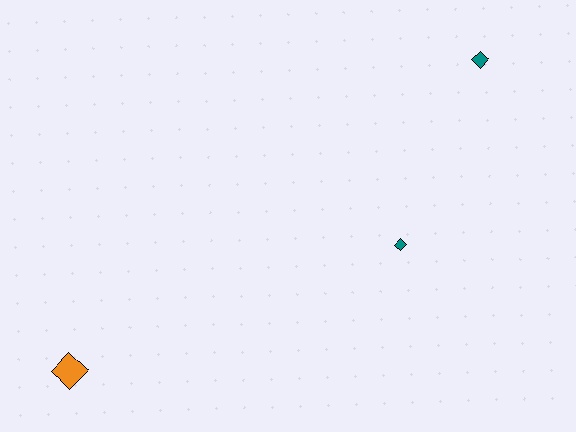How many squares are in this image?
There are no squares.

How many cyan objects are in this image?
There are no cyan objects.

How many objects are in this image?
There are 3 objects.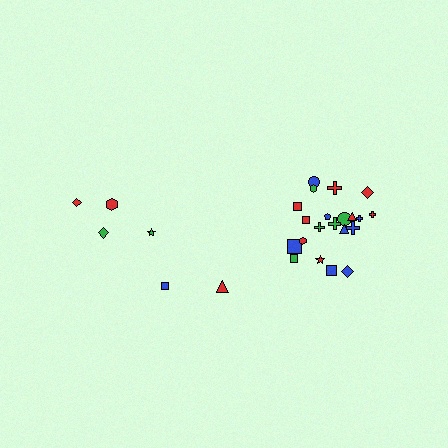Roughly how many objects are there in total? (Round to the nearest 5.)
Roughly 25 objects in total.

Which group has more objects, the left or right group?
The right group.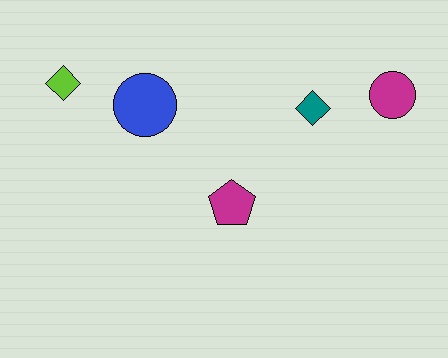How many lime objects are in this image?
There is 1 lime object.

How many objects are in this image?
There are 5 objects.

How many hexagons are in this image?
There are no hexagons.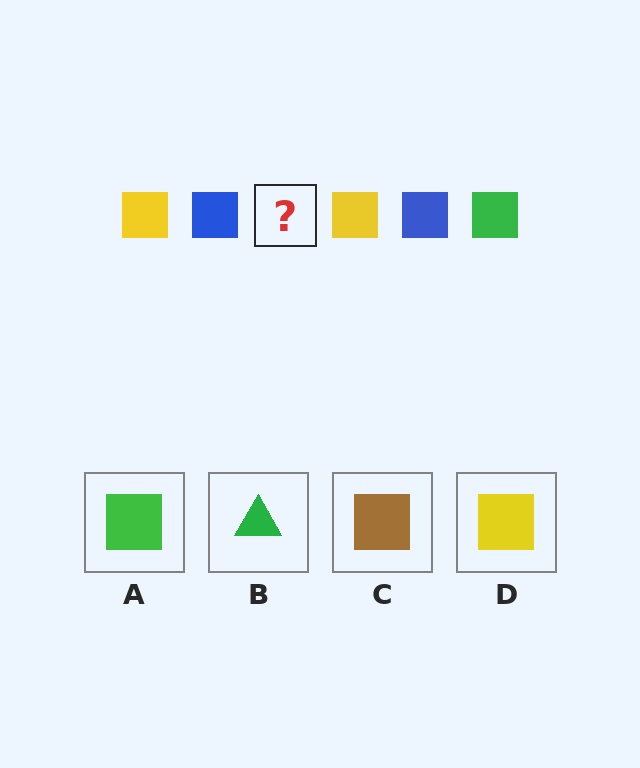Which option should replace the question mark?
Option A.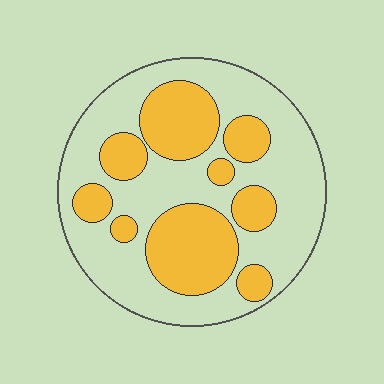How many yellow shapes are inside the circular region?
9.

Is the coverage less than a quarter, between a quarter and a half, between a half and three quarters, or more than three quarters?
Between a quarter and a half.